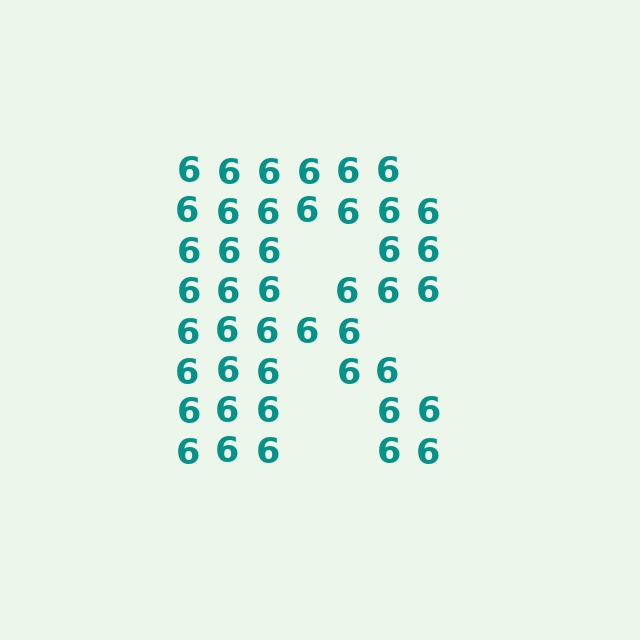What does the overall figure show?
The overall figure shows the letter R.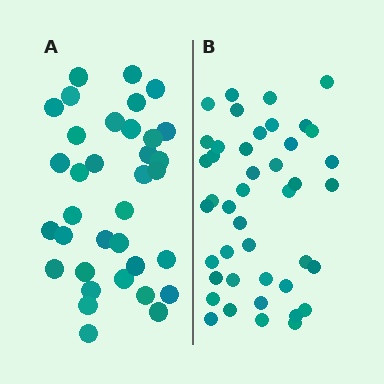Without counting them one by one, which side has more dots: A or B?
Region B (the right region) has more dots.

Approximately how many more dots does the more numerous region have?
Region B has roughly 8 or so more dots than region A.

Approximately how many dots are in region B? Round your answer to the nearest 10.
About 40 dots. (The exact count is 43, which rounds to 40.)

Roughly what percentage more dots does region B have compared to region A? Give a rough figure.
About 25% more.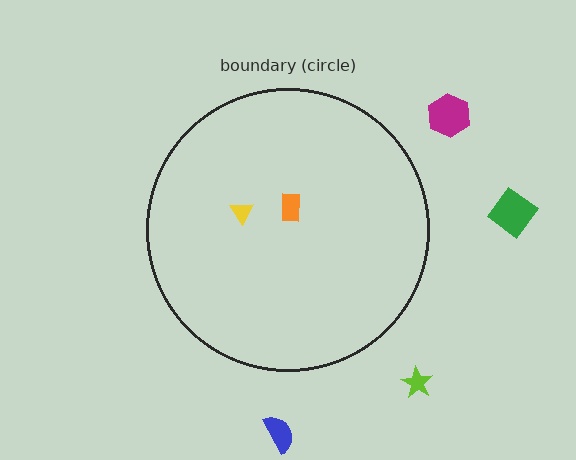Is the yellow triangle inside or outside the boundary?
Inside.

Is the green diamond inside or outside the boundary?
Outside.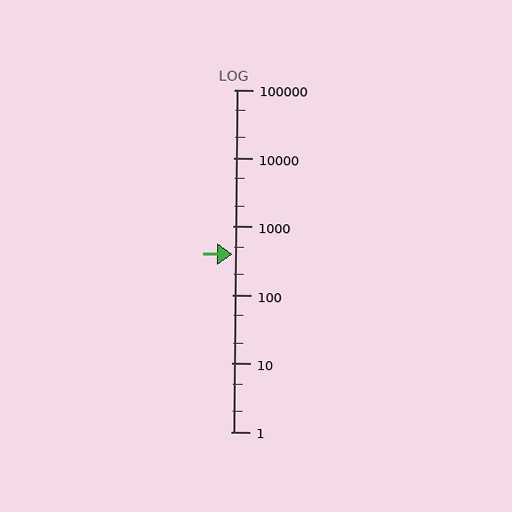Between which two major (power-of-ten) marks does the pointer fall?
The pointer is between 100 and 1000.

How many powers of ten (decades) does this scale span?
The scale spans 5 decades, from 1 to 100000.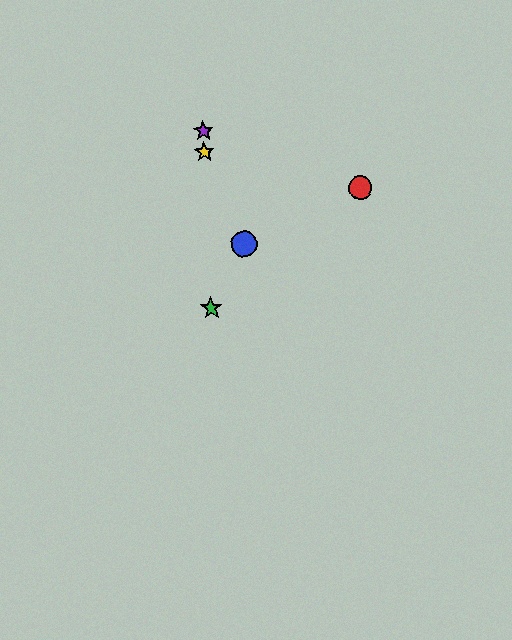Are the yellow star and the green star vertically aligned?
Yes, both are at x≈204.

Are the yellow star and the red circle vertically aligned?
No, the yellow star is at x≈204 and the red circle is at x≈360.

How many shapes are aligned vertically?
3 shapes (the green star, the yellow star, the purple star) are aligned vertically.